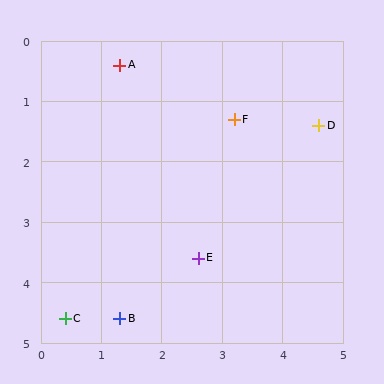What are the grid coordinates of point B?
Point B is at approximately (1.3, 4.6).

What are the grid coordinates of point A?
Point A is at approximately (1.3, 0.4).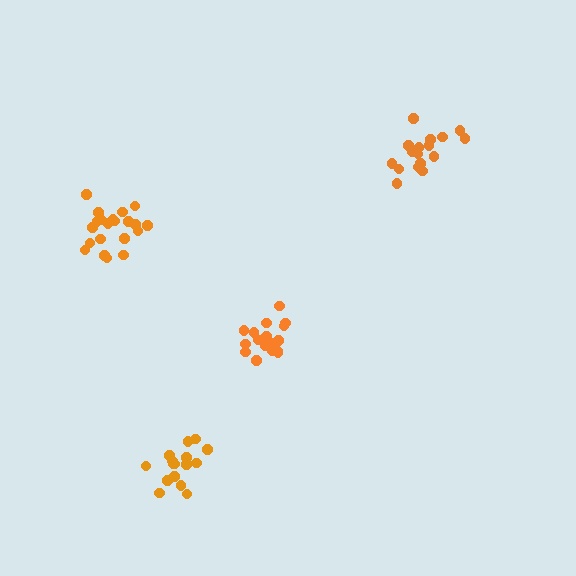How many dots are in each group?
Group 1: 18 dots, Group 2: 17 dots, Group 3: 17 dots, Group 4: 21 dots (73 total).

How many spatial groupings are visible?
There are 4 spatial groupings.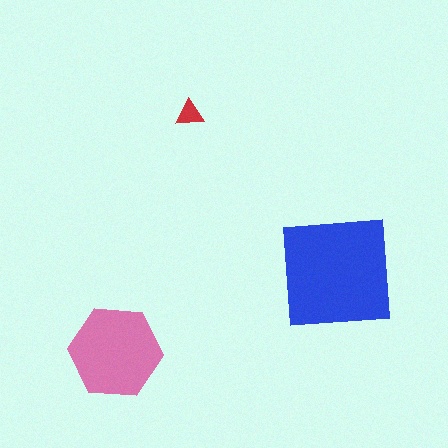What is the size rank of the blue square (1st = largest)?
1st.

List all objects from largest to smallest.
The blue square, the pink hexagon, the red triangle.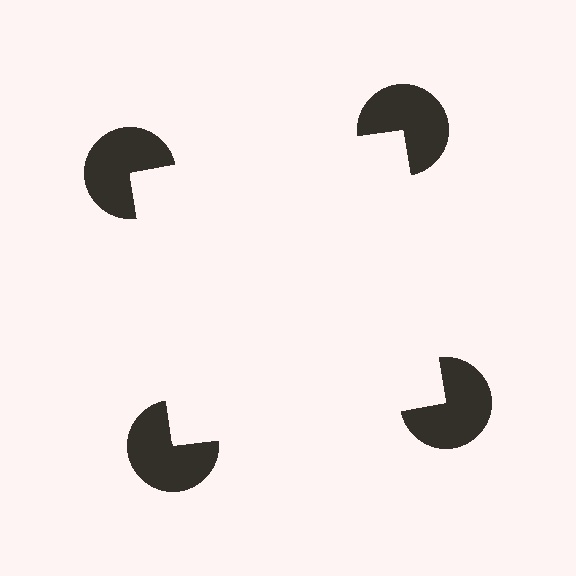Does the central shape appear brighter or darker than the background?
It typically appears slightly brighter than the background, even though no actual brightness change is drawn.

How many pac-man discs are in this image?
There are 4 — one at each vertex of the illusory square.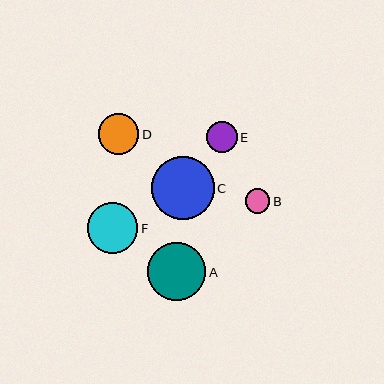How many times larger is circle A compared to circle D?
Circle A is approximately 1.4 times the size of circle D.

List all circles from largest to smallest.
From largest to smallest: C, A, F, D, E, B.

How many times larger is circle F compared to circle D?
Circle F is approximately 1.3 times the size of circle D.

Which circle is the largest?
Circle C is the largest with a size of approximately 63 pixels.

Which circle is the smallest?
Circle B is the smallest with a size of approximately 25 pixels.